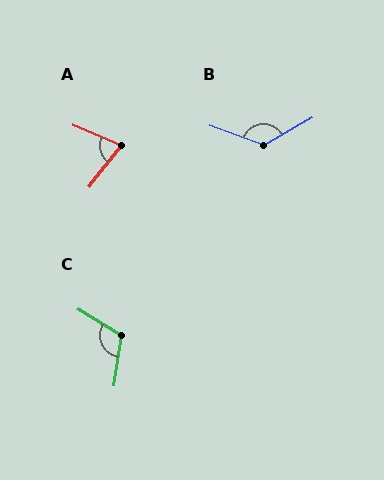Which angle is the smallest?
A, at approximately 75 degrees.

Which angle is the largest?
B, at approximately 130 degrees.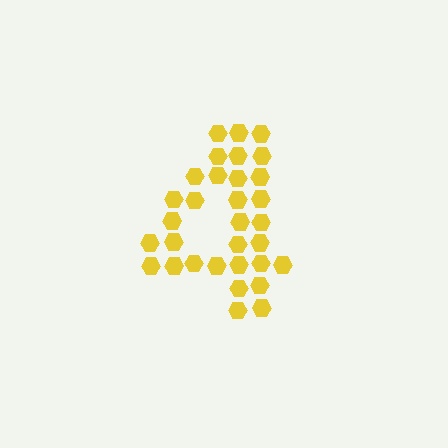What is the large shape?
The large shape is the digit 4.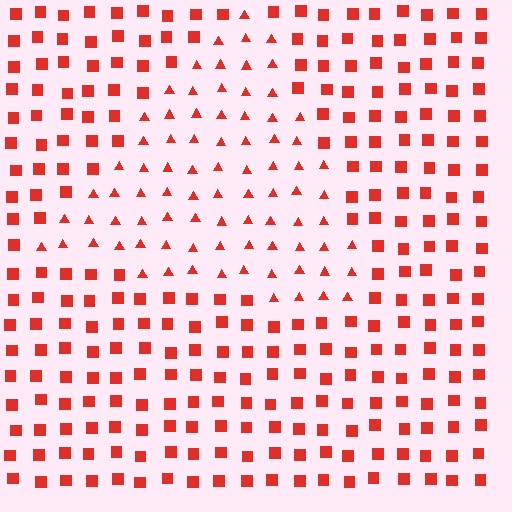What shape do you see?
I see a triangle.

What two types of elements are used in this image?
The image uses triangles inside the triangle region and squares outside it.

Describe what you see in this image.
The image is filled with small red elements arranged in a uniform grid. A triangle-shaped region contains triangles, while the surrounding area contains squares. The boundary is defined purely by the change in element shape.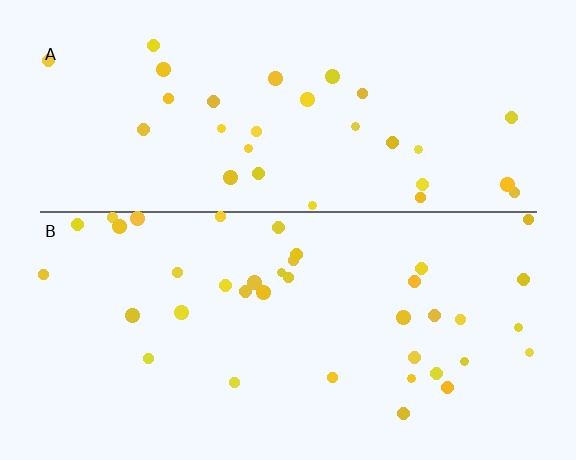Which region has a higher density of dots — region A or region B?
B (the bottom).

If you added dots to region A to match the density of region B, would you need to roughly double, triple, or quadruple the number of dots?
Approximately double.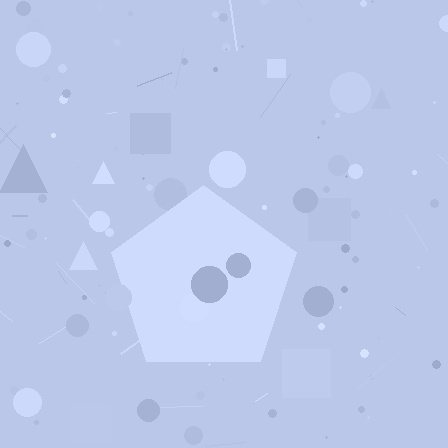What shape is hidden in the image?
A pentagon is hidden in the image.